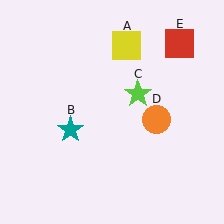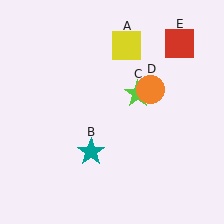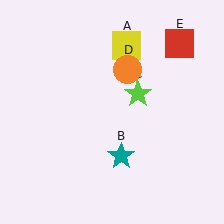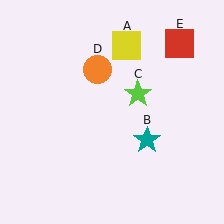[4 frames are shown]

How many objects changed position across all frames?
2 objects changed position: teal star (object B), orange circle (object D).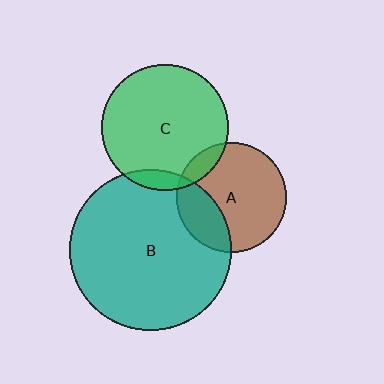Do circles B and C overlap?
Yes.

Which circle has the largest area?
Circle B (teal).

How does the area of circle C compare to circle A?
Approximately 1.3 times.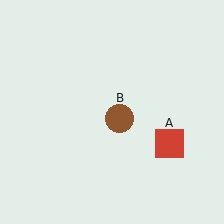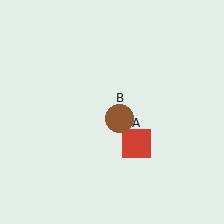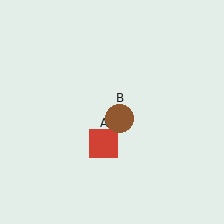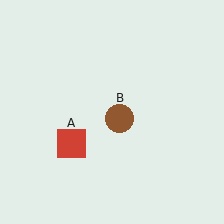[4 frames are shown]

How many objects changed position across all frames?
1 object changed position: red square (object A).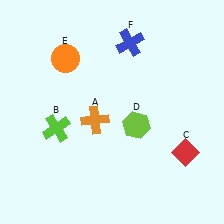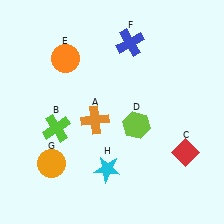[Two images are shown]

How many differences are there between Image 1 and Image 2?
There are 2 differences between the two images.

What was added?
An orange circle (G), a cyan star (H) were added in Image 2.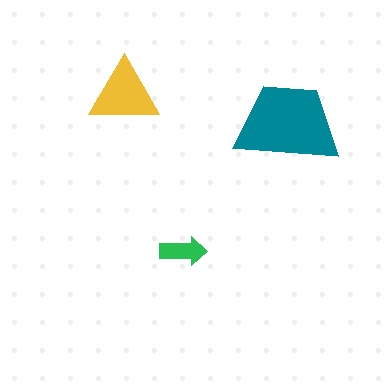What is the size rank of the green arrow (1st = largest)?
3rd.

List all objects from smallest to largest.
The green arrow, the yellow triangle, the teal trapezoid.